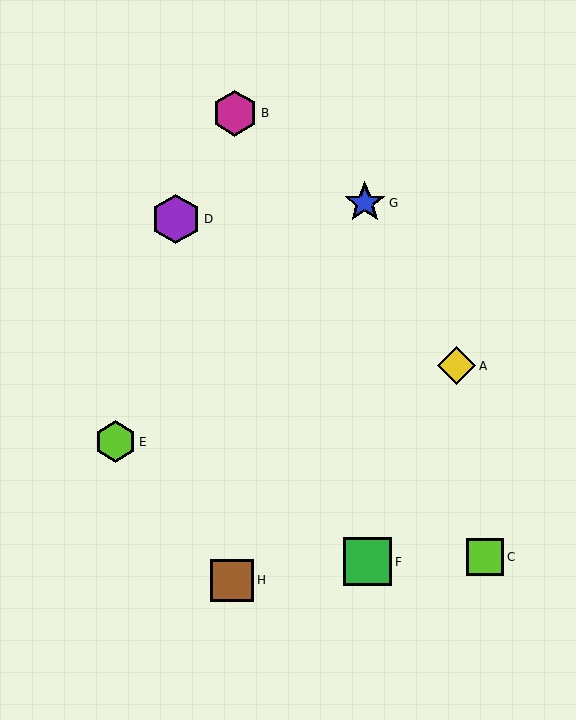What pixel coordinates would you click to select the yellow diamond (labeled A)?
Click at (457, 366) to select the yellow diamond A.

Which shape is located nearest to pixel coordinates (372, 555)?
The green square (labeled F) at (368, 562) is nearest to that location.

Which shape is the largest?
The purple hexagon (labeled D) is the largest.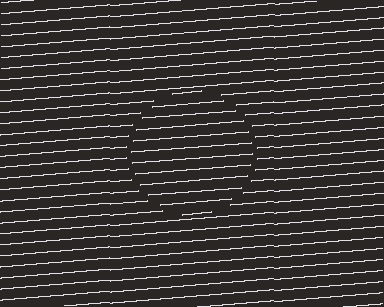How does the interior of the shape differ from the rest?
The interior of the shape contains the same grating, shifted by half a period — the contour is defined by the phase discontinuity where line-ends from the inner and outer gratings abut.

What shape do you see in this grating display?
An illusory circle. The interior of the shape contains the same grating, shifted by half a period — the contour is defined by the phase discontinuity where line-ends from the inner and outer gratings abut.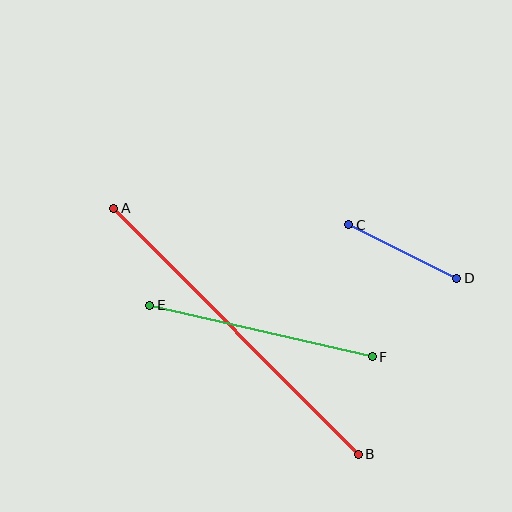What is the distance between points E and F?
The distance is approximately 228 pixels.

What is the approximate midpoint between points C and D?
The midpoint is at approximately (403, 252) pixels.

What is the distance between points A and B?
The distance is approximately 347 pixels.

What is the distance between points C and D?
The distance is approximately 120 pixels.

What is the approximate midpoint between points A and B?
The midpoint is at approximately (236, 331) pixels.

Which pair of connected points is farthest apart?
Points A and B are farthest apart.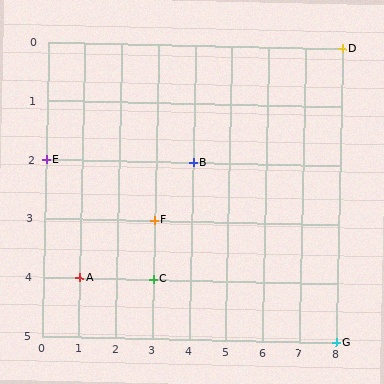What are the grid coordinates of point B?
Point B is at grid coordinates (4, 2).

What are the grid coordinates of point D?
Point D is at grid coordinates (8, 0).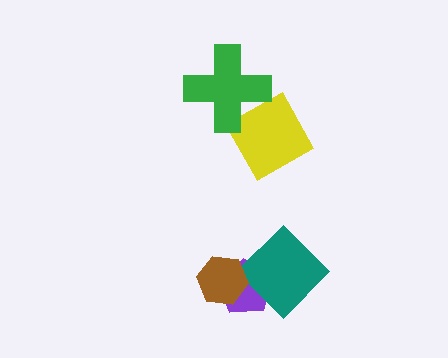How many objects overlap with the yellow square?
1 object overlaps with the yellow square.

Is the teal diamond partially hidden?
Yes, it is partially covered by another shape.